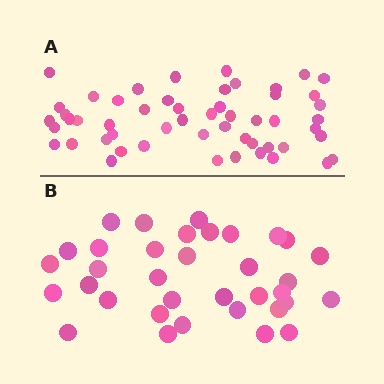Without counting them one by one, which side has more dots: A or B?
Region A (the top region) has more dots.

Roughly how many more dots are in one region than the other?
Region A has approximately 20 more dots than region B.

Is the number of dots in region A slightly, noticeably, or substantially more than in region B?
Region A has substantially more. The ratio is roughly 1.5 to 1.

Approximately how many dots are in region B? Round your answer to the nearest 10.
About 40 dots. (The exact count is 35, which rounds to 40.)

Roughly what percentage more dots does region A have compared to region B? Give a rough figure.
About 50% more.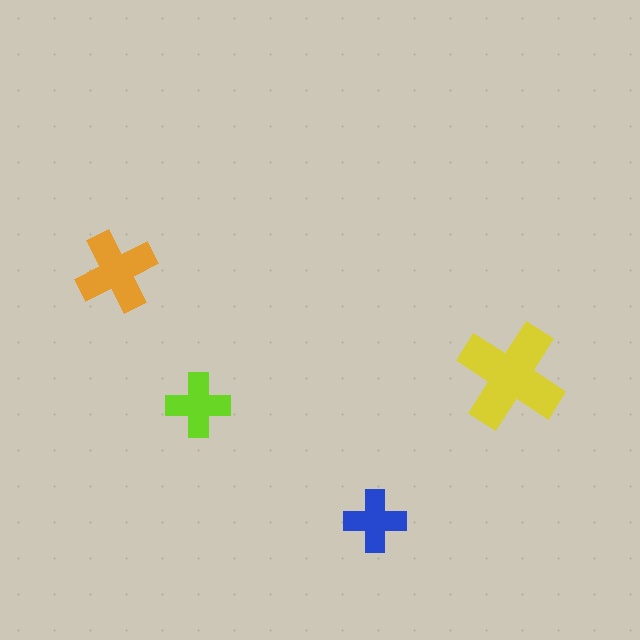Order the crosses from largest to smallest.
the yellow one, the orange one, the lime one, the blue one.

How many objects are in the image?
There are 4 objects in the image.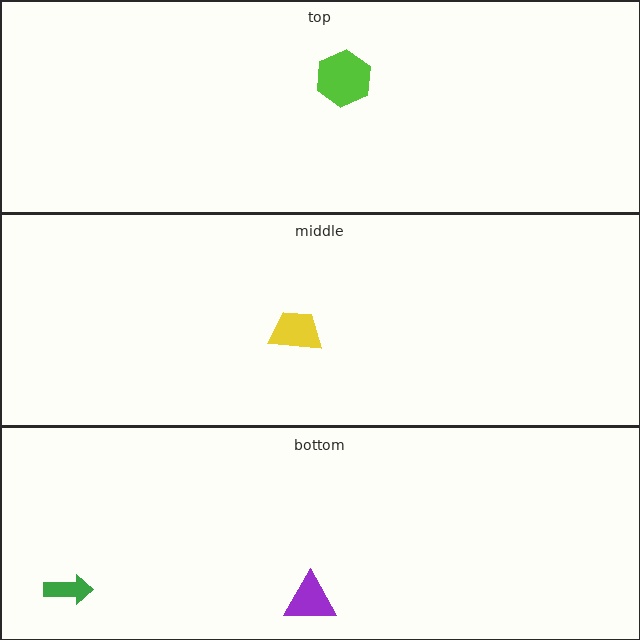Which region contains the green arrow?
The bottom region.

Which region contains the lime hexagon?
The top region.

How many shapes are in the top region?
1.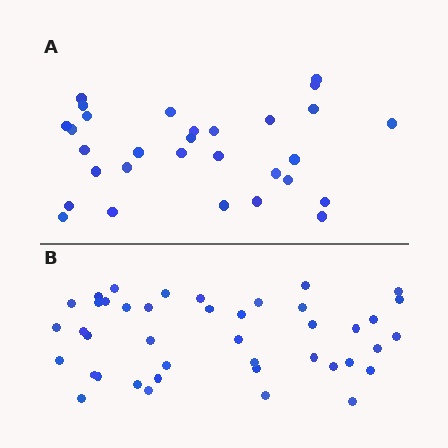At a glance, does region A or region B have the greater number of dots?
Region B (the bottom region) has more dots.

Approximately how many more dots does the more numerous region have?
Region B has roughly 12 or so more dots than region A.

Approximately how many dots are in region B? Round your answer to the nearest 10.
About 40 dots. (The exact count is 42, which rounds to 40.)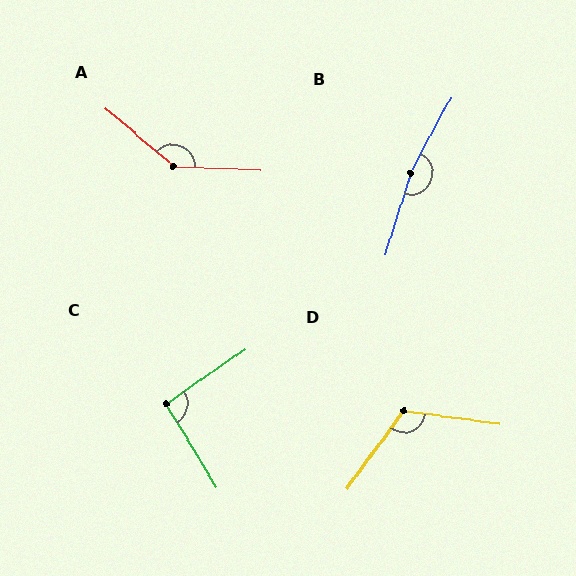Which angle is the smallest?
C, at approximately 94 degrees.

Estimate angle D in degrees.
Approximately 118 degrees.